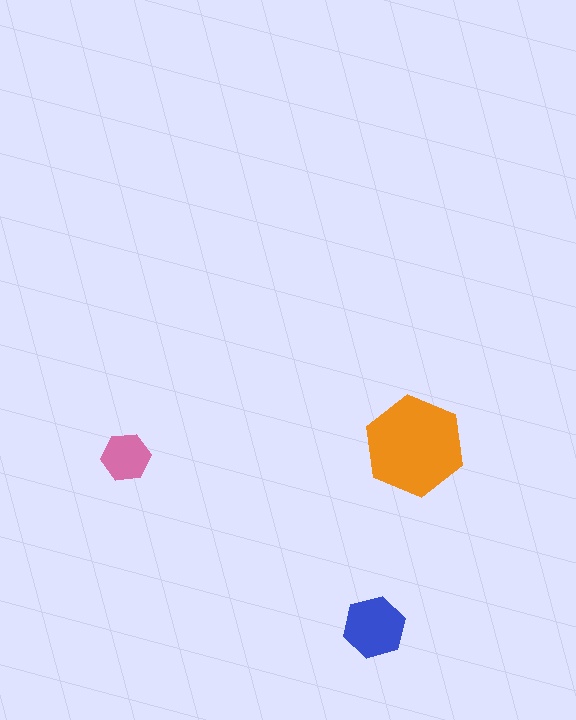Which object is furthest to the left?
The pink hexagon is leftmost.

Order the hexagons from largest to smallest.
the orange one, the blue one, the pink one.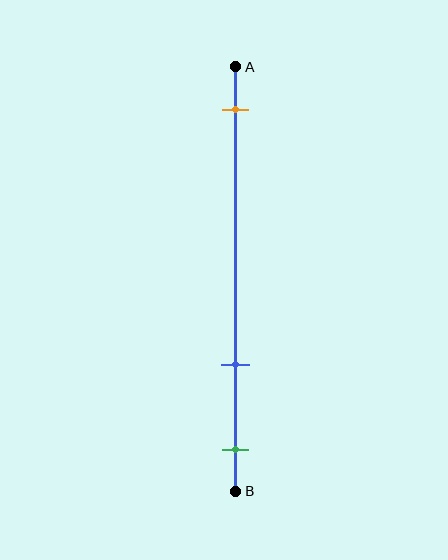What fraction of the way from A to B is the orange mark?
The orange mark is approximately 10% (0.1) of the way from A to B.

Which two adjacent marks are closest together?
The blue and green marks are the closest adjacent pair.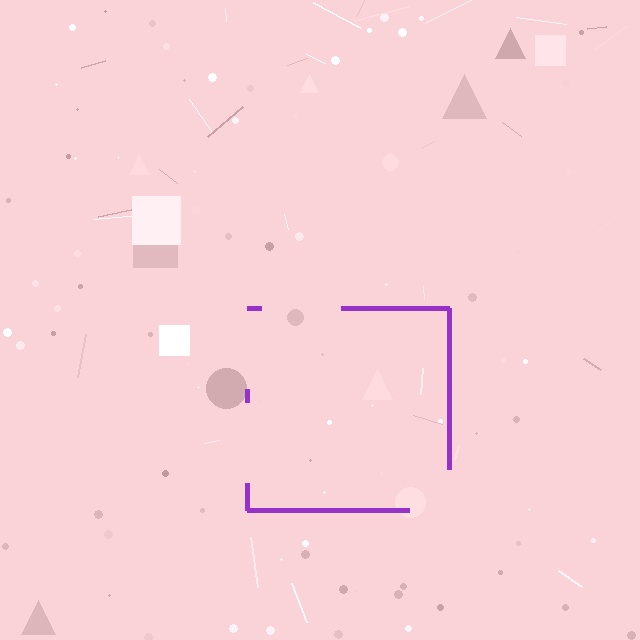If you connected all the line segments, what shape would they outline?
They would outline a square.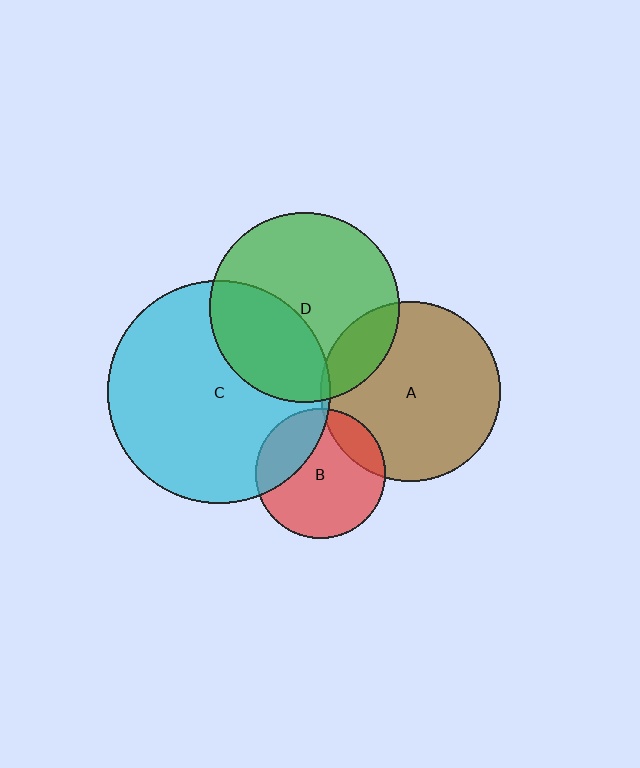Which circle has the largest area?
Circle C (cyan).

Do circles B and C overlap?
Yes.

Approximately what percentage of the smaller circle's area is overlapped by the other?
Approximately 25%.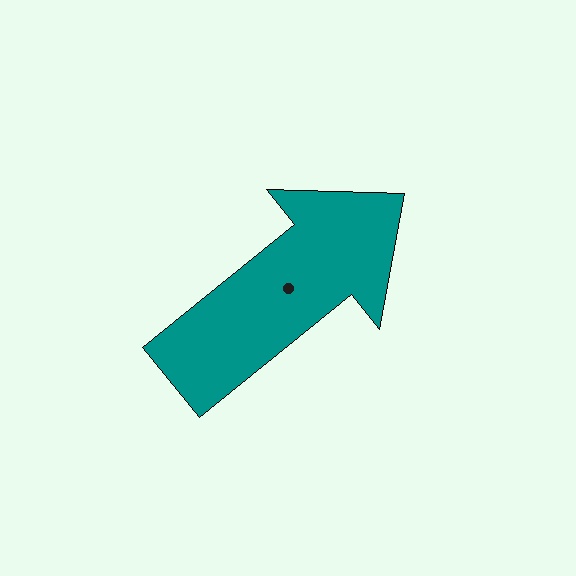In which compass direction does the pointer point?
Northeast.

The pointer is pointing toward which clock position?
Roughly 2 o'clock.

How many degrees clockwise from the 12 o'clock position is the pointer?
Approximately 51 degrees.